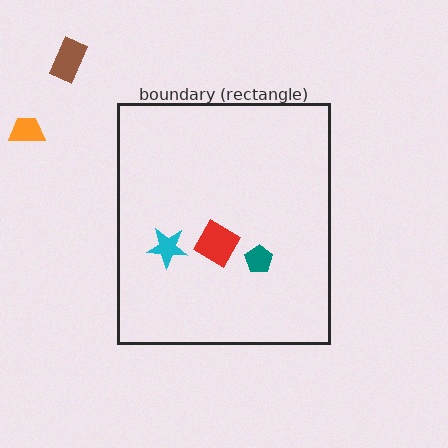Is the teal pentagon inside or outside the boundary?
Inside.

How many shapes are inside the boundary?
3 inside, 2 outside.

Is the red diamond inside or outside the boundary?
Inside.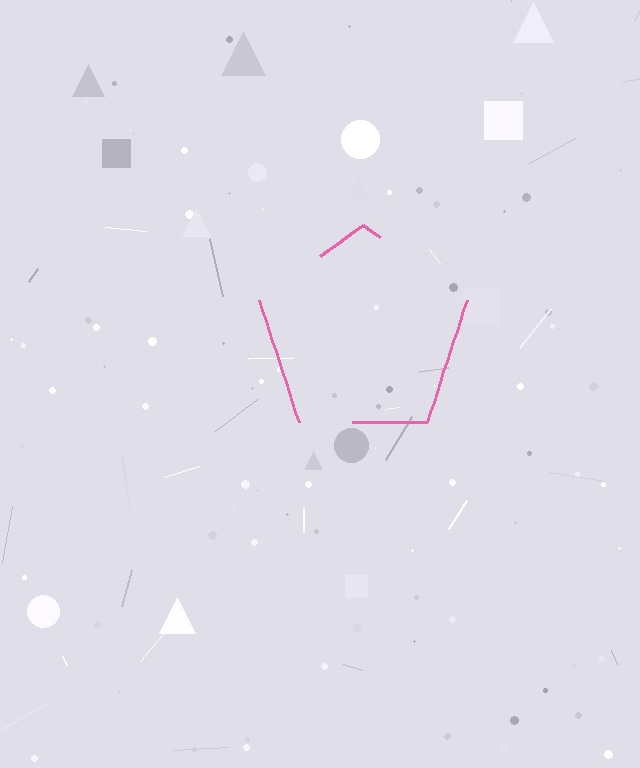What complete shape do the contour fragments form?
The contour fragments form a pentagon.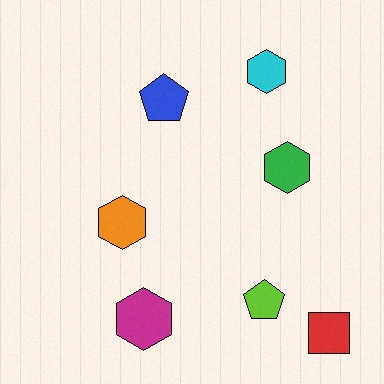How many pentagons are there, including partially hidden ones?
There are 2 pentagons.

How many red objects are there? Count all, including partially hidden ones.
There is 1 red object.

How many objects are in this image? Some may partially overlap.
There are 7 objects.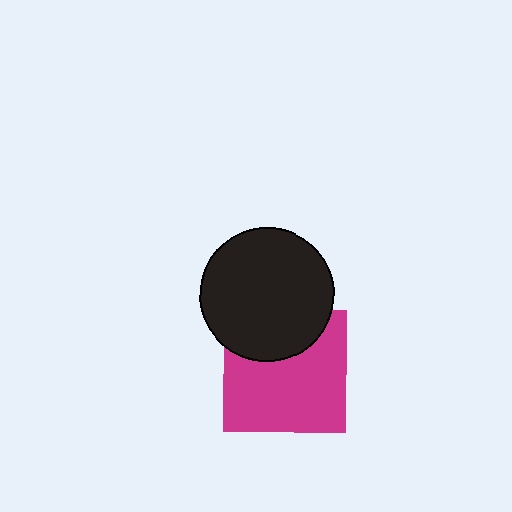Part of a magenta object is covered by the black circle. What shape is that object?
It is a square.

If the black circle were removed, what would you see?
You would see the complete magenta square.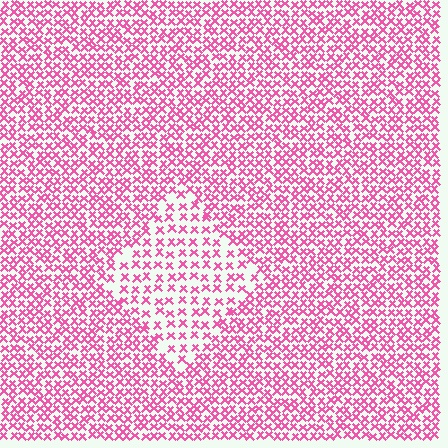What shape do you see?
I see a diamond.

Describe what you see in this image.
The image contains small pink elements arranged at two different densities. A diamond-shaped region is visible where the elements are less densely packed than the surrounding area.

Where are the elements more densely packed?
The elements are more densely packed outside the diamond boundary.